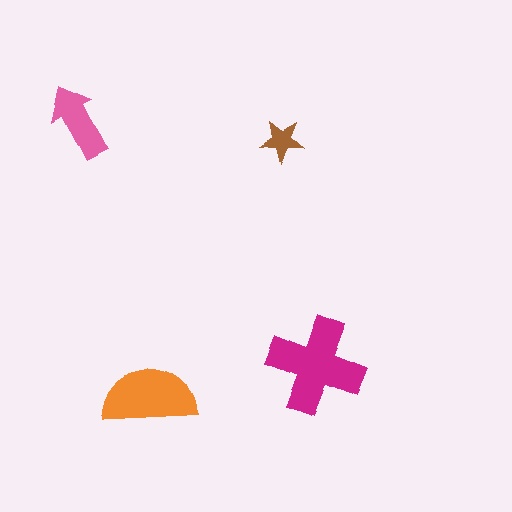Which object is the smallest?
The brown star.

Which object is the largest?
The magenta cross.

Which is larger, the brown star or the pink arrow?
The pink arrow.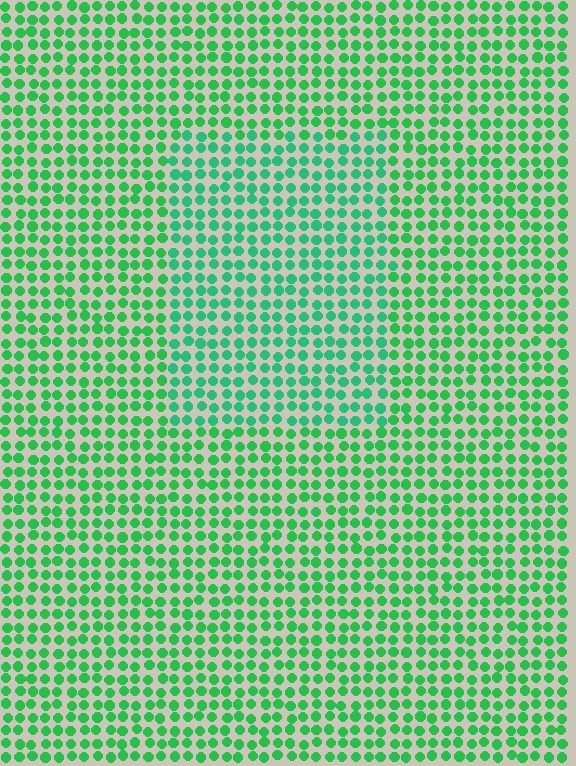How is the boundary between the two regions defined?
The boundary is defined purely by a slight shift in hue (about 18 degrees). Spacing, size, and orientation are identical on both sides.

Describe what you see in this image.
The image is filled with small green elements in a uniform arrangement. A rectangle-shaped region is visible where the elements are tinted to a slightly different hue, forming a subtle color boundary.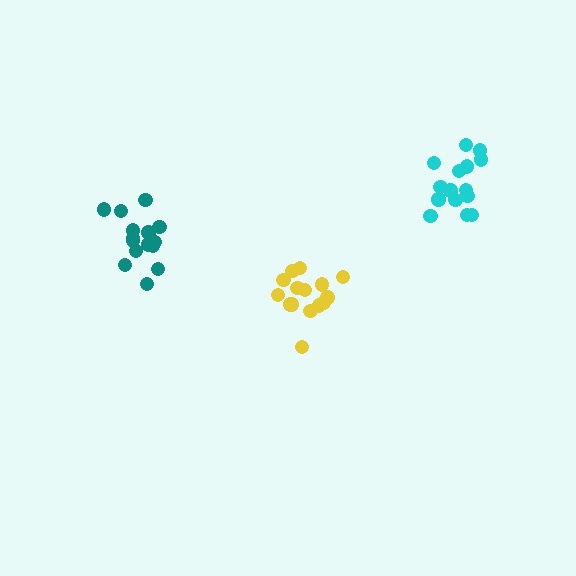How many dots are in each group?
Group 1: 15 dots, Group 2: 15 dots, Group 3: 15 dots (45 total).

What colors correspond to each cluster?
The clusters are colored: yellow, teal, cyan.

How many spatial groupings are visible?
There are 3 spatial groupings.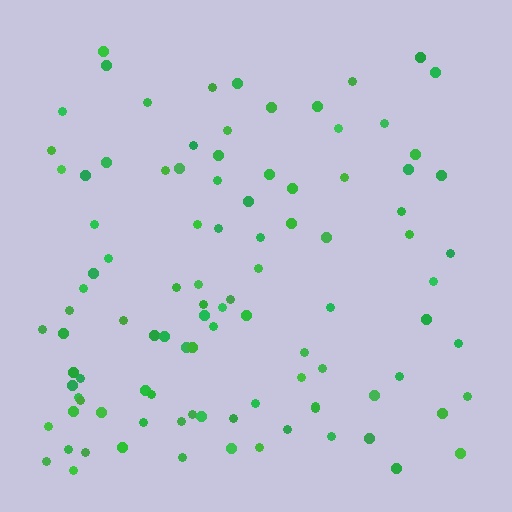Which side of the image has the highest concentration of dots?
The bottom.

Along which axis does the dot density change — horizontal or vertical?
Vertical.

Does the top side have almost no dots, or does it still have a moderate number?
Still a moderate number, just noticeably fewer than the bottom.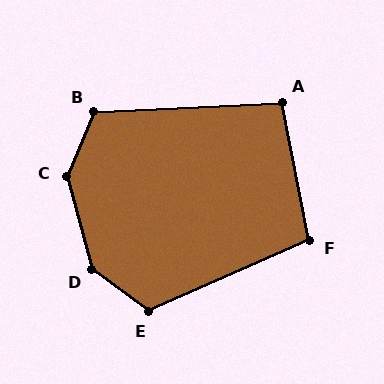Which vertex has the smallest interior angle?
A, at approximately 98 degrees.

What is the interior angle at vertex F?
Approximately 103 degrees (obtuse).